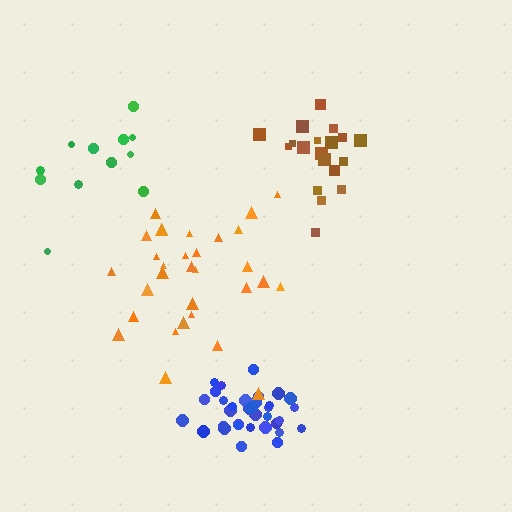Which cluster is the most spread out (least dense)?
Green.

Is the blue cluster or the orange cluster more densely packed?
Blue.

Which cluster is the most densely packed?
Blue.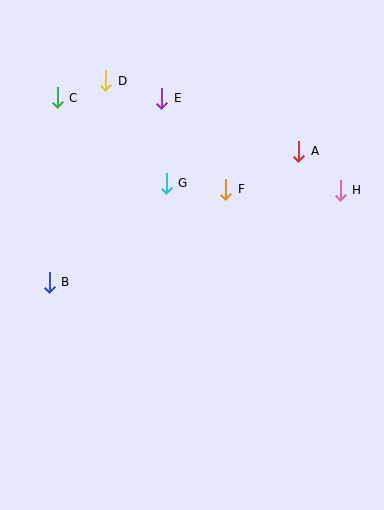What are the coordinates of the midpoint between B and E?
The midpoint between B and E is at (106, 190).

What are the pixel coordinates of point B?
Point B is at (49, 282).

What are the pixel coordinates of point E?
Point E is at (162, 98).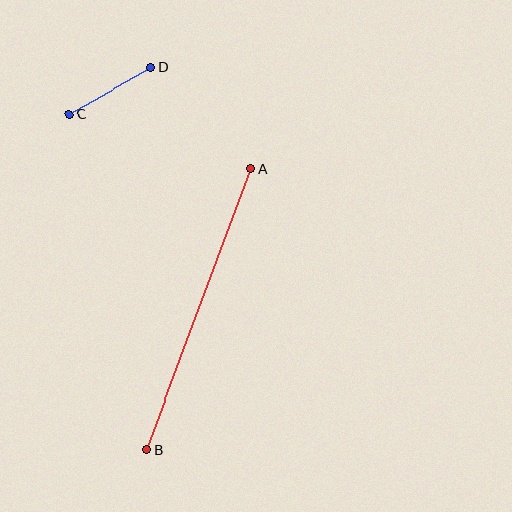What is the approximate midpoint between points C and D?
The midpoint is at approximately (110, 91) pixels.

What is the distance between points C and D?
The distance is approximately 94 pixels.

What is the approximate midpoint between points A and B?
The midpoint is at approximately (198, 309) pixels.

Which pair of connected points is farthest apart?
Points A and B are farthest apart.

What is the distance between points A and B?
The distance is approximately 300 pixels.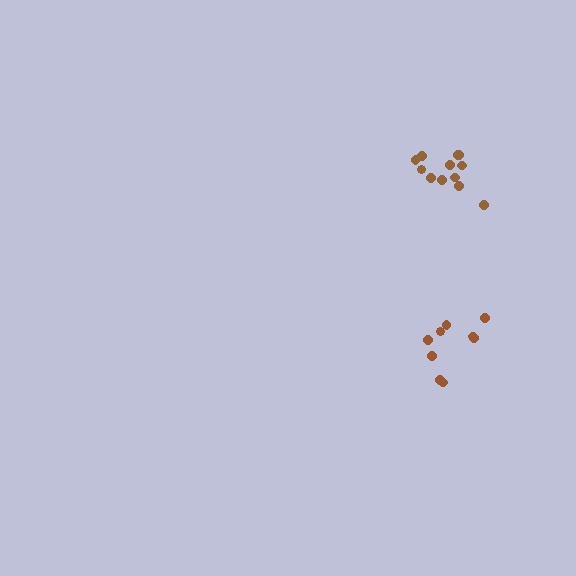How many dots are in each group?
Group 1: 13 dots, Group 2: 9 dots (22 total).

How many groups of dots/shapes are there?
There are 2 groups.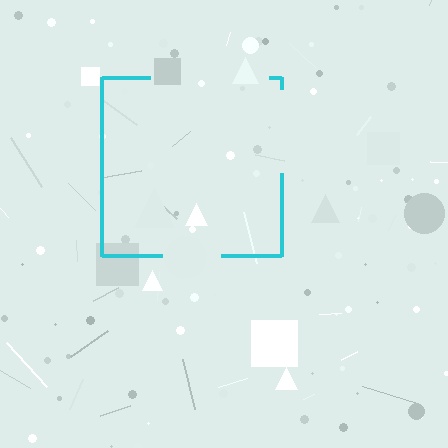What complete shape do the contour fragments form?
The contour fragments form a square.